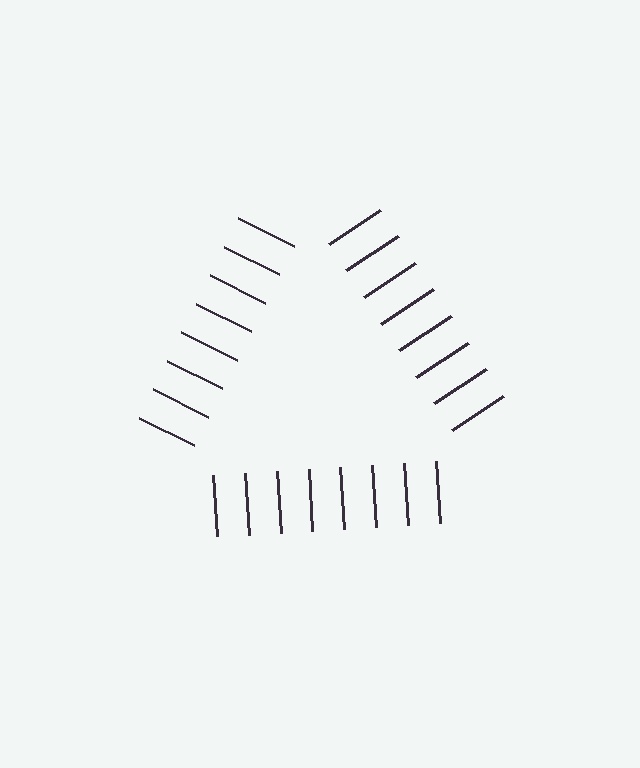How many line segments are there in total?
24 — 8 along each of the 3 edges.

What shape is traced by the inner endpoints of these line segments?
An illusory triangle — the line segments terminate on its edges but no continuous stroke is drawn.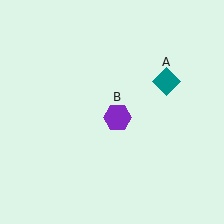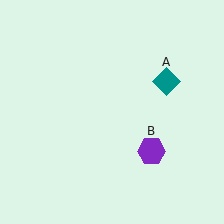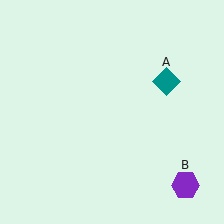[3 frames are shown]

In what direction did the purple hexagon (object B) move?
The purple hexagon (object B) moved down and to the right.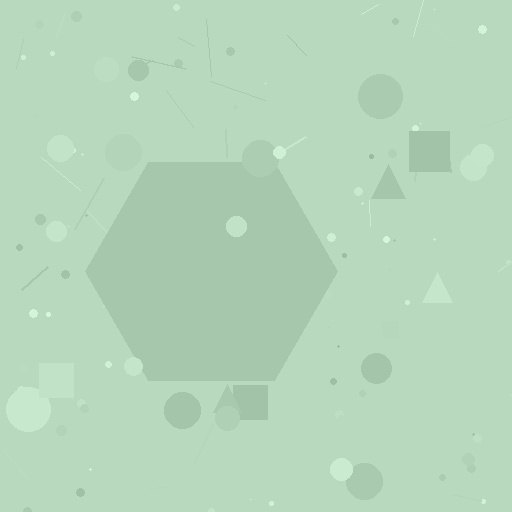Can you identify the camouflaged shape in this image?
The camouflaged shape is a hexagon.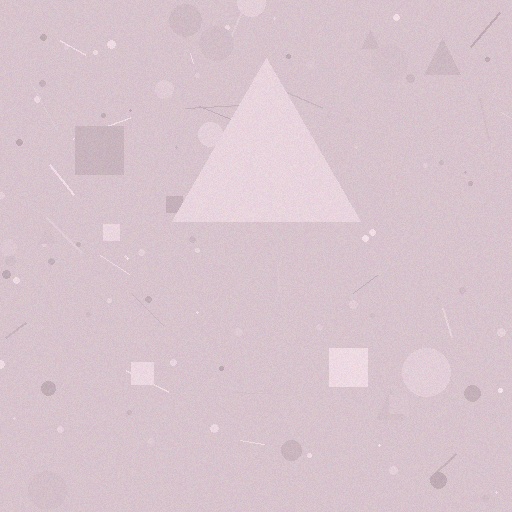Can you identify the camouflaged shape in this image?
The camouflaged shape is a triangle.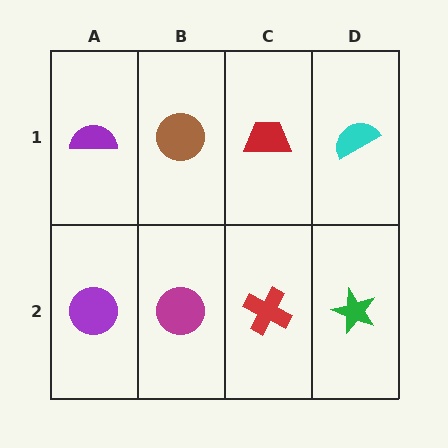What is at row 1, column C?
A red trapezoid.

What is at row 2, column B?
A magenta circle.